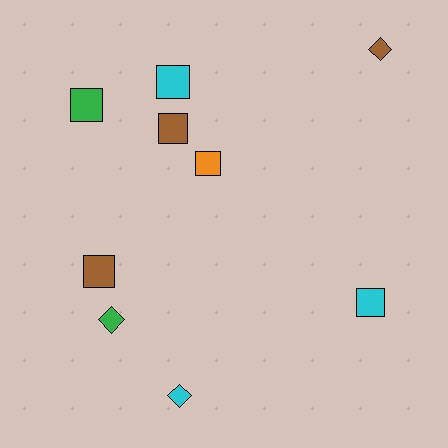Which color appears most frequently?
Brown, with 3 objects.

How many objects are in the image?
There are 9 objects.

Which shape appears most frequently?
Square, with 6 objects.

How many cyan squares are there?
There are 2 cyan squares.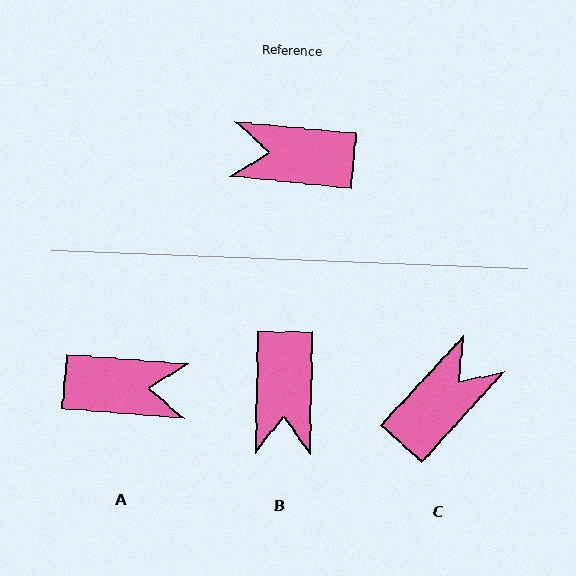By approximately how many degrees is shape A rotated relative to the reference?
Approximately 179 degrees clockwise.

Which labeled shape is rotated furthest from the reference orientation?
A, about 179 degrees away.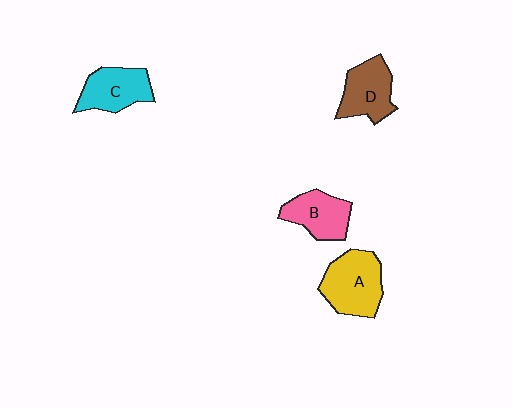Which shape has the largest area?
Shape A (yellow).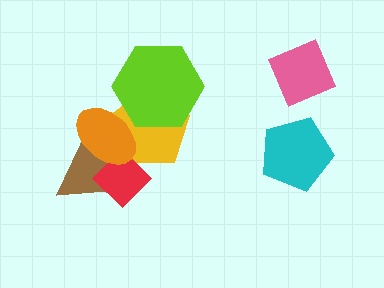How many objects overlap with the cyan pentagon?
0 objects overlap with the cyan pentagon.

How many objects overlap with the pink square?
0 objects overlap with the pink square.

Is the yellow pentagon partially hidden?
Yes, it is partially covered by another shape.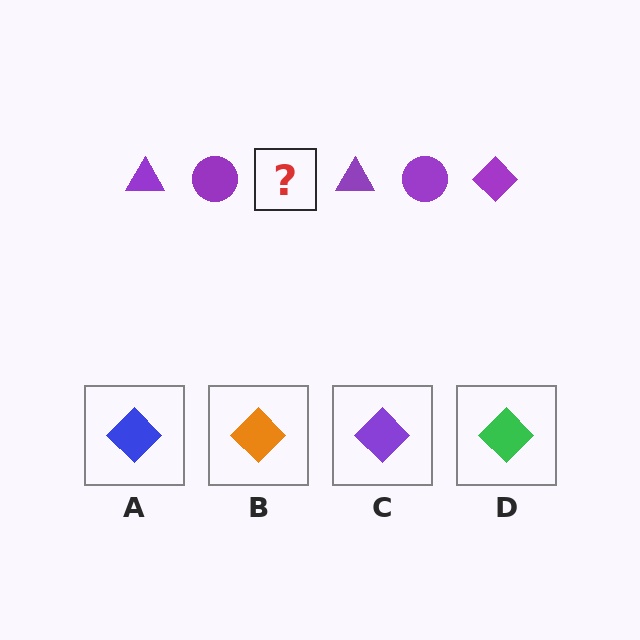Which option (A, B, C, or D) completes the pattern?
C.